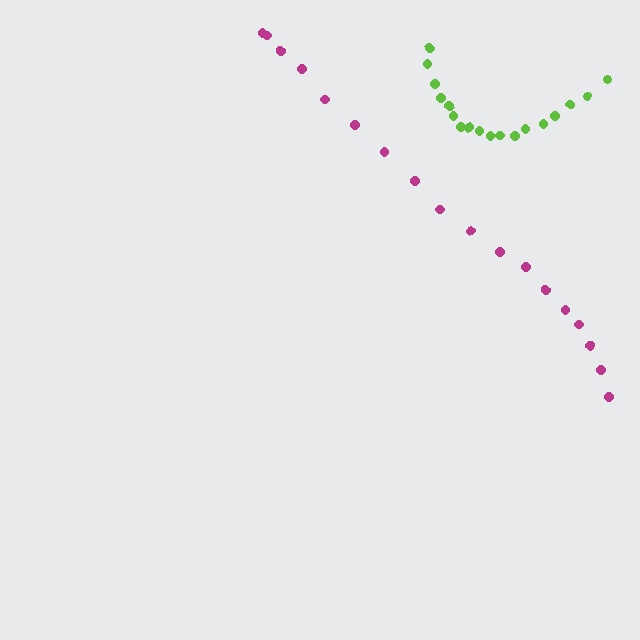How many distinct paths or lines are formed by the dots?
There are 2 distinct paths.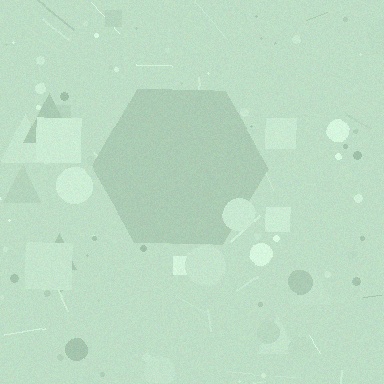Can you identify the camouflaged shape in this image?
The camouflaged shape is a hexagon.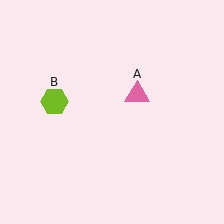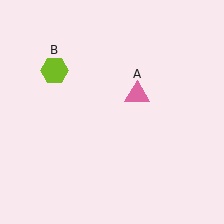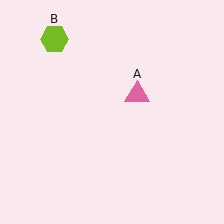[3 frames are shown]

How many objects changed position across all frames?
1 object changed position: lime hexagon (object B).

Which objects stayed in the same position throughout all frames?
Pink triangle (object A) remained stationary.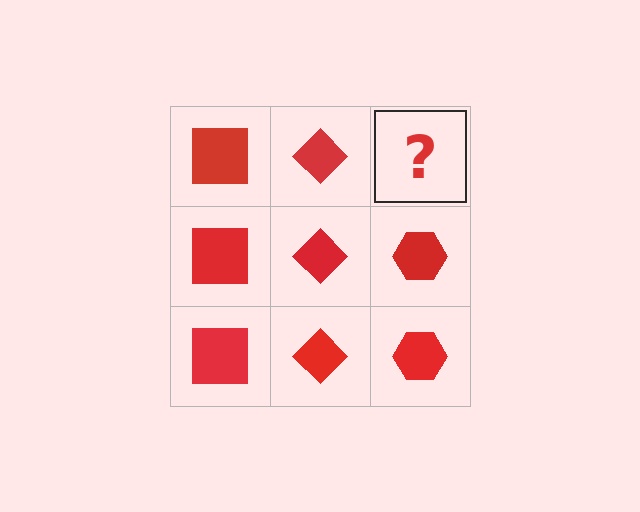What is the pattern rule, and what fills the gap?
The rule is that each column has a consistent shape. The gap should be filled with a red hexagon.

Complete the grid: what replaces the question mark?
The question mark should be replaced with a red hexagon.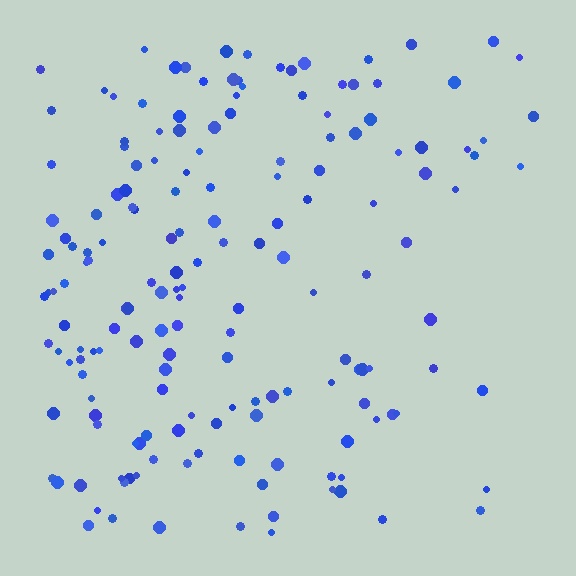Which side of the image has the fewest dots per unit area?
The right.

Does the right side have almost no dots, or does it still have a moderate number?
Still a moderate number, just noticeably fewer than the left.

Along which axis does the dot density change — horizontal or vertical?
Horizontal.